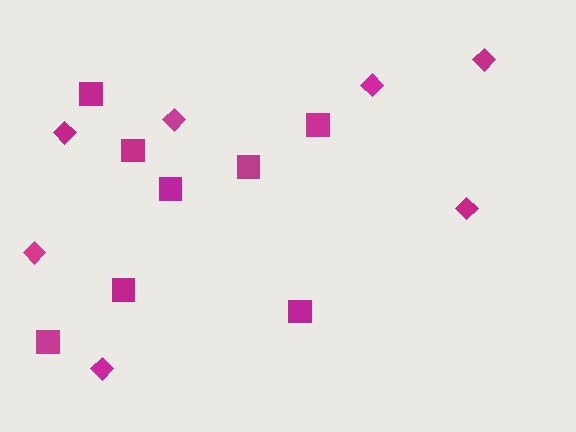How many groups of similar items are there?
There are 2 groups: one group of squares (8) and one group of diamonds (7).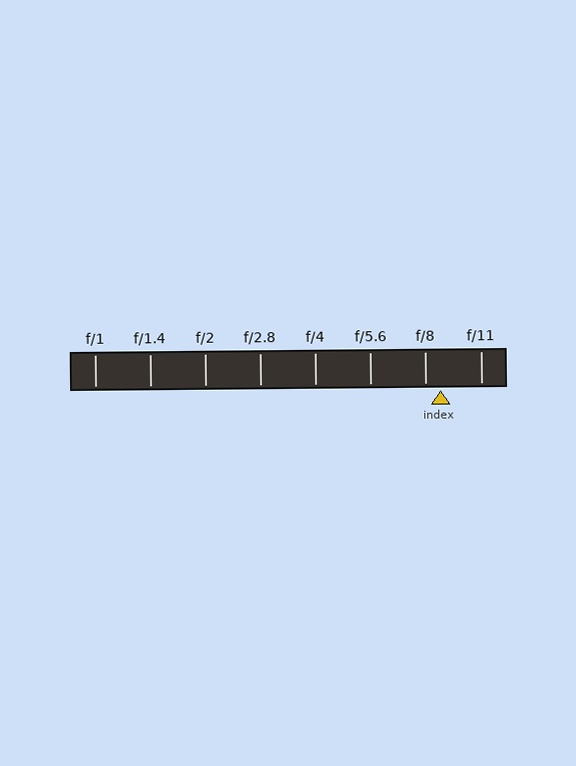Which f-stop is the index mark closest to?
The index mark is closest to f/8.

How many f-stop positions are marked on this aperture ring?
There are 8 f-stop positions marked.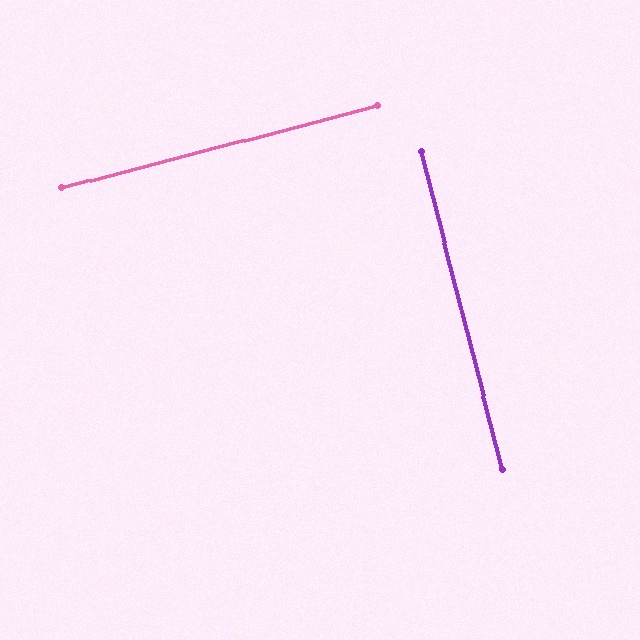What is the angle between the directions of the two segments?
Approximately 90 degrees.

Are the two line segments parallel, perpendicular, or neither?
Perpendicular — they meet at approximately 90°.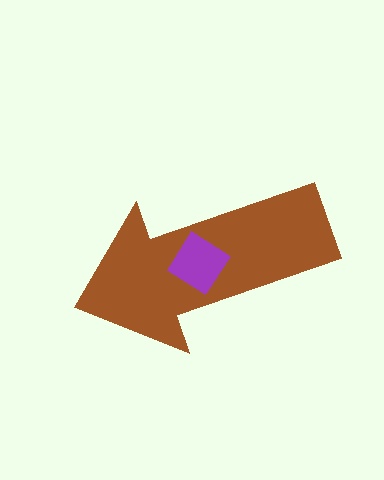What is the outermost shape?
The brown arrow.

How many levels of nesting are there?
2.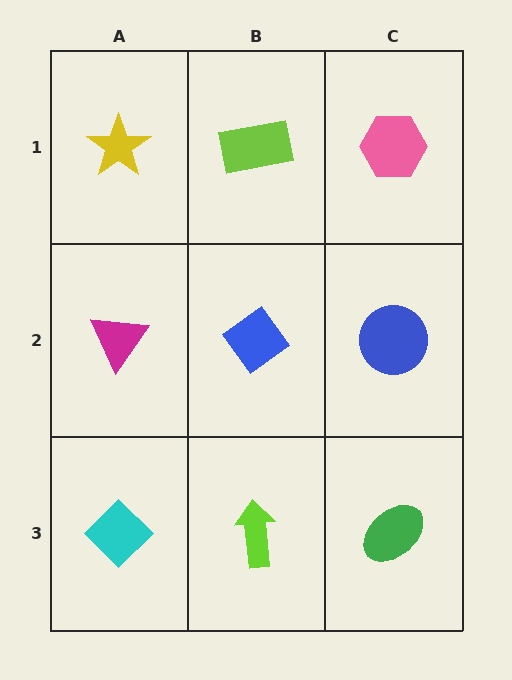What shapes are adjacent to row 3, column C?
A blue circle (row 2, column C), a lime arrow (row 3, column B).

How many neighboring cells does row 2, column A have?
3.